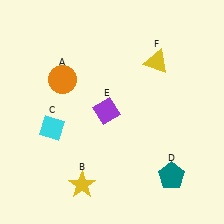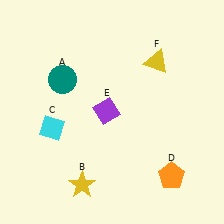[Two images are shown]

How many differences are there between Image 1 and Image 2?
There are 2 differences between the two images.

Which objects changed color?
A changed from orange to teal. D changed from teal to orange.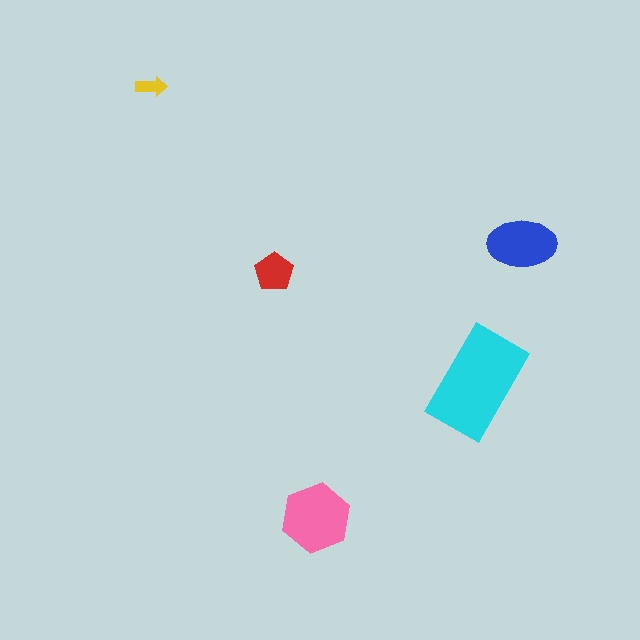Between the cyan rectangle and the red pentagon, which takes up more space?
The cyan rectangle.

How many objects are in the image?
There are 5 objects in the image.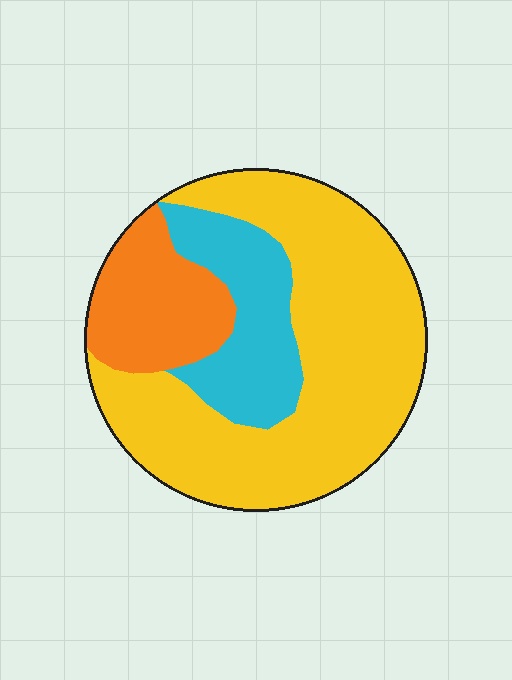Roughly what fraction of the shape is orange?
Orange covers around 20% of the shape.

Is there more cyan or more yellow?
Yellow.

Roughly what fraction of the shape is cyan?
Cyan takes up about one fifth (1/5) of the shape.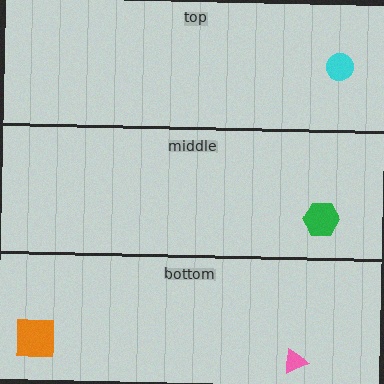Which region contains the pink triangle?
The bottom region.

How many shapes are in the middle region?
1.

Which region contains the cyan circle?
The top region.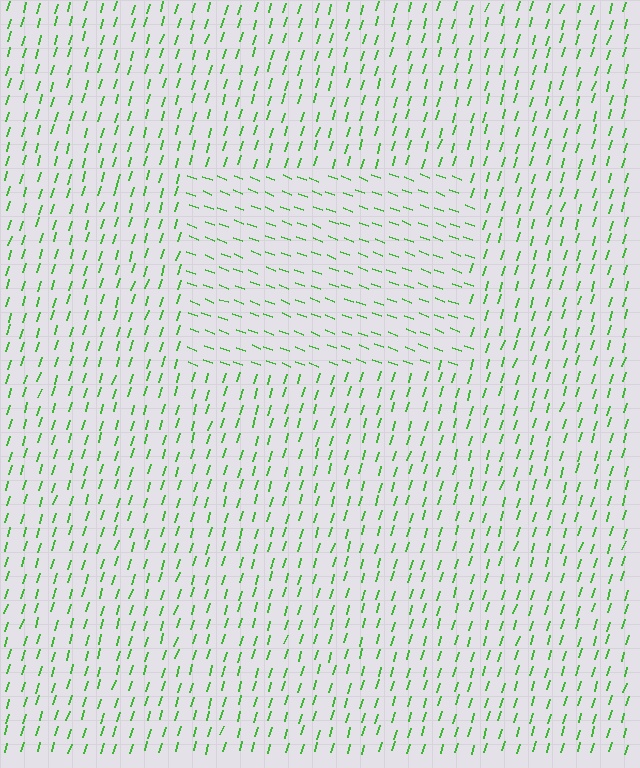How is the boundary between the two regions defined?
The boundary is defined purely by a change in line orientation (approximately 86 degrees difference). All lines are the same color and thickness.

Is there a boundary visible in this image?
Yes, there is a texture boundary formed by a change in line orientation.